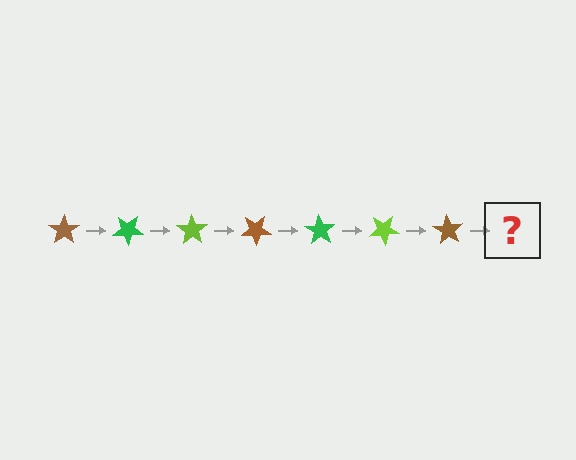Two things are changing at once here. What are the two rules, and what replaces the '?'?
The two rules are that it rotates 35 degrees each step and the color cycles through brown, green, and lime. The '?' should be a green star, rotated 245 degrees from the start.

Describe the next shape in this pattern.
It should be a green star, rotated 245 degrees from the start.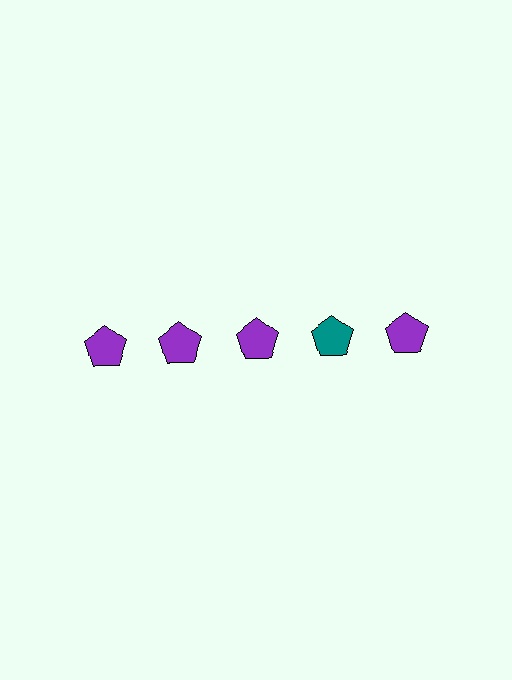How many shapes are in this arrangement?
There are 5 shapes arranged in a grid pattern.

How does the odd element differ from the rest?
It has a different color: teal instead of purple.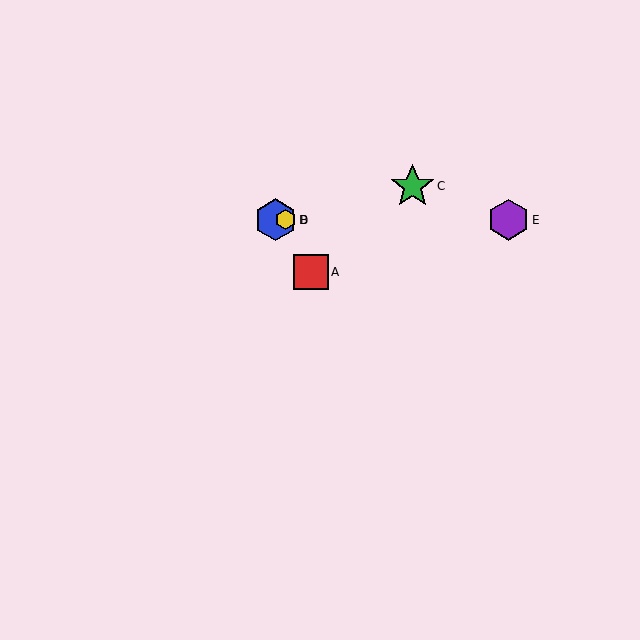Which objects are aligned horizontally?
Objects B, D, E are aligned horizontally.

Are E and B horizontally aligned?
Yes, both are at y≈220.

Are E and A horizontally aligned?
No, E is at y≈220 and A is at y≈272.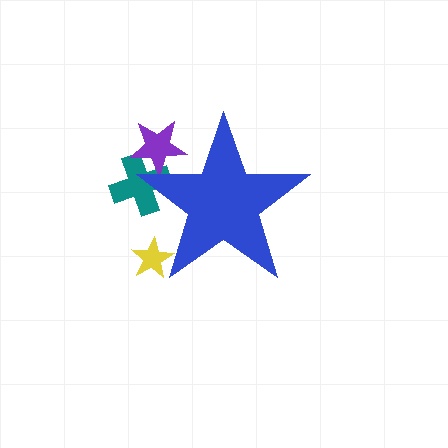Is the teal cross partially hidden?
Yes, the teal cross is partially hidden behind the blue star.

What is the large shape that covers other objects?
A blue star.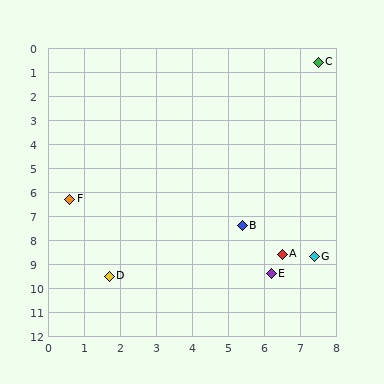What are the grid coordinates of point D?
Point D is at approximately (1.7, 9.5).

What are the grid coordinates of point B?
Point B is at approximately (5.4, 7.4).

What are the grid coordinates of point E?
Point E is at approximately (6.2, 9.4).